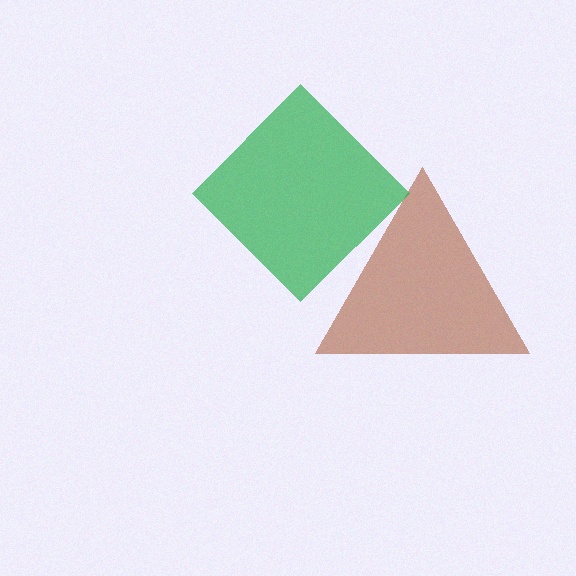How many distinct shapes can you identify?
There are 2 distinct shapes: a brown triangle, a green diamond.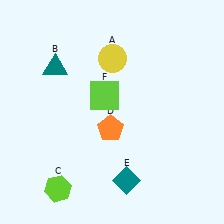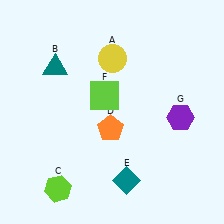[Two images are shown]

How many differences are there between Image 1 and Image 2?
There is 1 difference between the two images.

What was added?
A purple hexagon (G) was added in Image 2.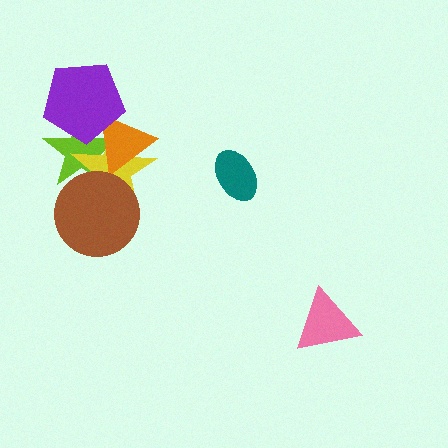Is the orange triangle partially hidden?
Yes, it is partially covered by another shape.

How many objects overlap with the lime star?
4 objects overlap with the lime star.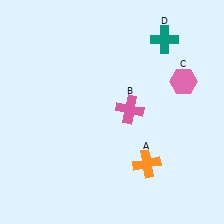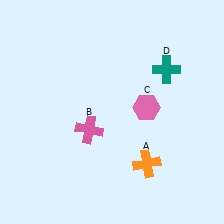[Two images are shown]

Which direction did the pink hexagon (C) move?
The pink hexagon (C) moved left.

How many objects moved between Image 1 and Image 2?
3 objects moved between the two images.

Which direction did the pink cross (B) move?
The pink cross (B) moved left.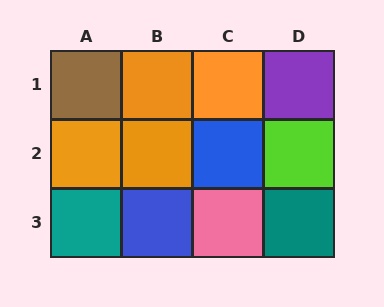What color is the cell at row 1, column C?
Orange.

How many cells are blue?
2 cells are blue.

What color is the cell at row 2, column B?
Orange.